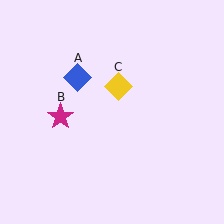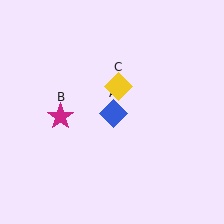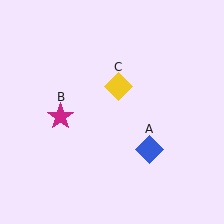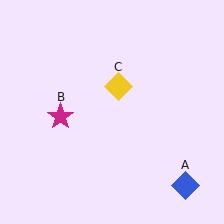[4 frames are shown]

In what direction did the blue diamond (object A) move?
The blue diamond (object A) moved down and to the right.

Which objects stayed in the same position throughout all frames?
Magenta star (object B) and yellow diamond (object C) remained stationary.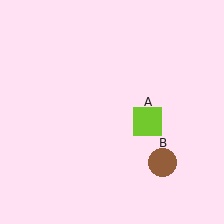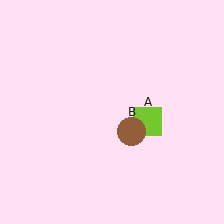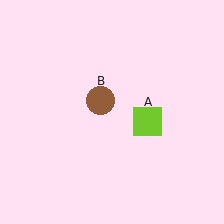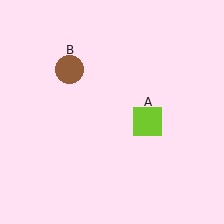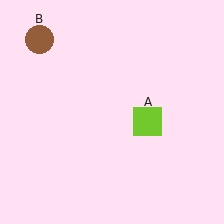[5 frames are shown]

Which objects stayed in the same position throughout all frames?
Lime square (object A) remained stationary.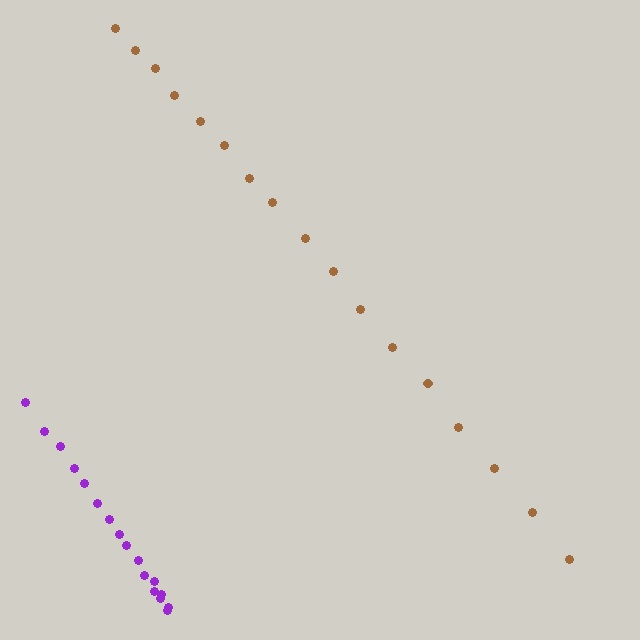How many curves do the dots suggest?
There are 2 distinct paths.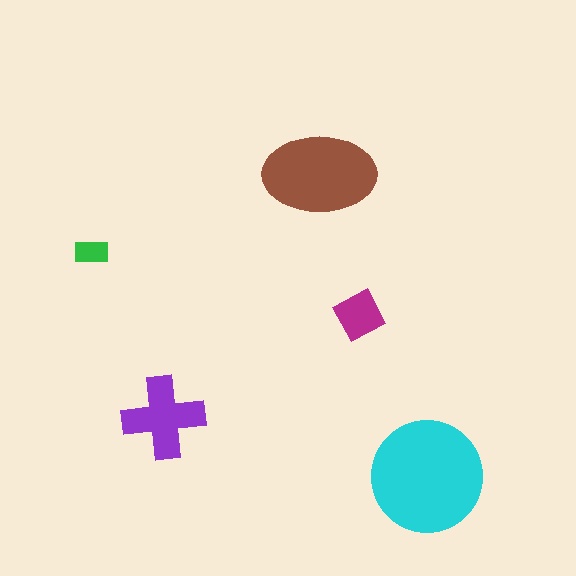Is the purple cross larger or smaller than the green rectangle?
Larger.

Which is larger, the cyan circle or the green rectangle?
The cyan circle.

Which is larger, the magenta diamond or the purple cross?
The purple cross.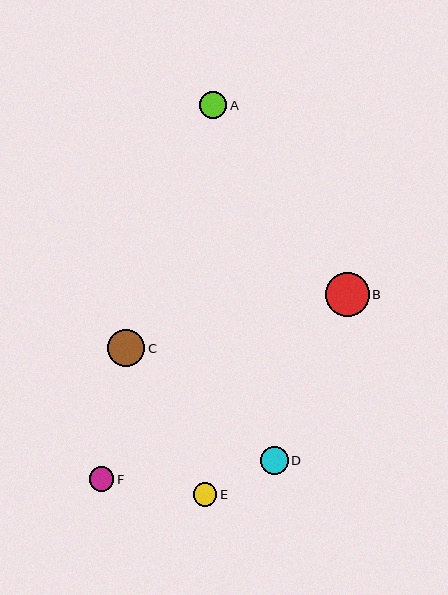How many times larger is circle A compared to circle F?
Circle A is approximately 1.1 times the size of circle F.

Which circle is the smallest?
Circle E is the smallest with a size of approximately 23 pixels.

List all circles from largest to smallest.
From largest to smallest: B, C, D, A, F, E.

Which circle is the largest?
Circle B is the largest with a size of approximately 44 pixels.